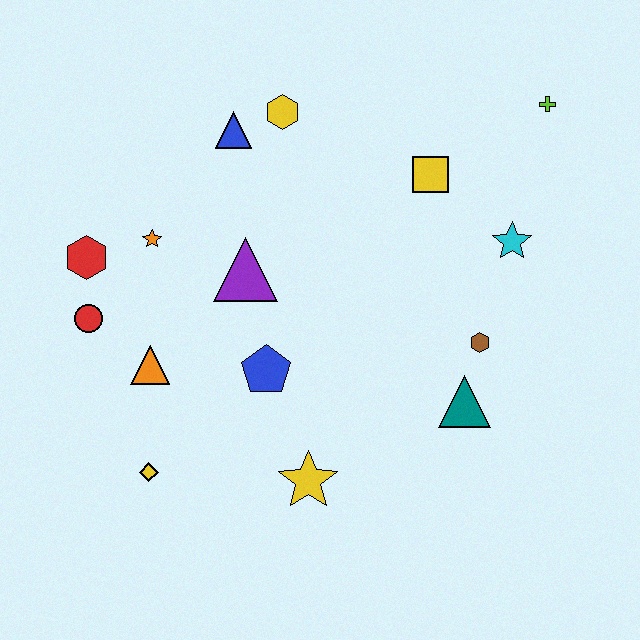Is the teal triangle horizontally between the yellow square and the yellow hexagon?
No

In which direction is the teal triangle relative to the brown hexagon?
The teal triangle is below the brown hexagon.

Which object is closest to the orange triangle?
The red circle is closest to the orange triangle.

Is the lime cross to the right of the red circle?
Yes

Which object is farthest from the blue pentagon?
The lime cross is farthest from the blue pentagon.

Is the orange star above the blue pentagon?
Yes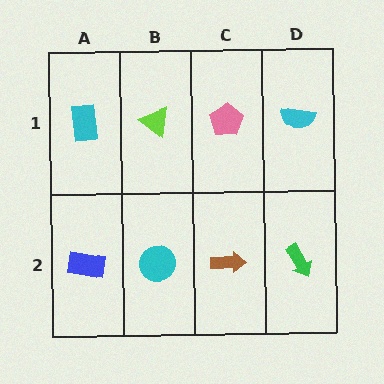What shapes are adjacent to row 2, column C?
A pink pentagon (row 1, column C), a cyan circle (row 2, column B), a green arrow (row 2, column D).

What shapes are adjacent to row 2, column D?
A cyan semicircle (row 1, column D), a brown arrow (row 2, column C).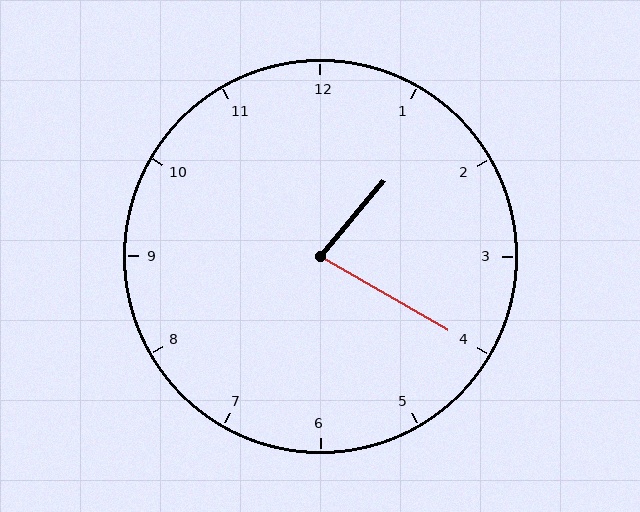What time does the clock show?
1:20.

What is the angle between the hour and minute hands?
Approximately 80 degrees.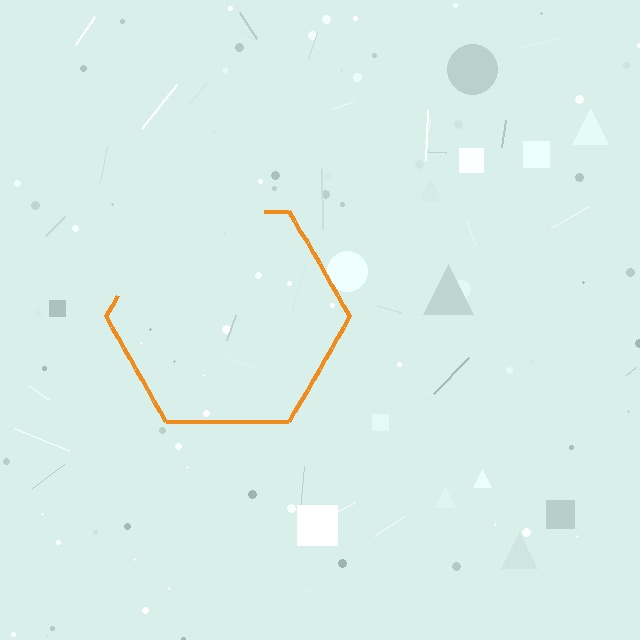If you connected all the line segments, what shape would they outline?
They would outline a hexagon.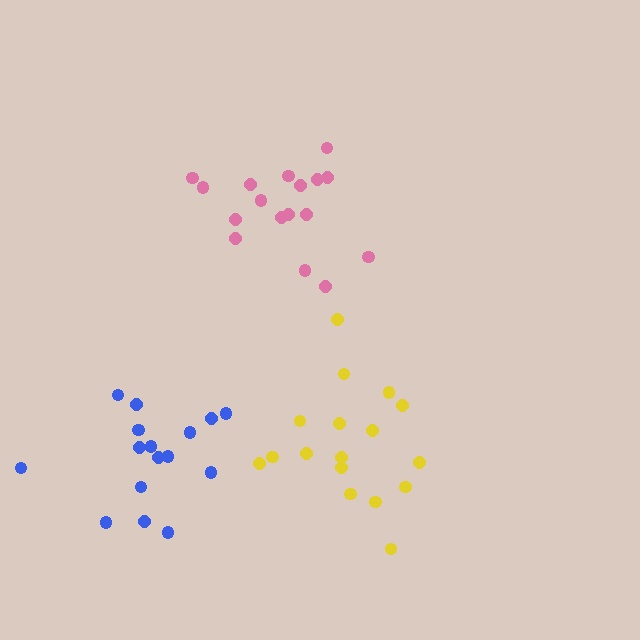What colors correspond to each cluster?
The clusters are colored: yellow, pink, blue.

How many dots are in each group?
Group 1: 17 dots, Group 2: 17 dots, Group 3: 16 dots (50 total).